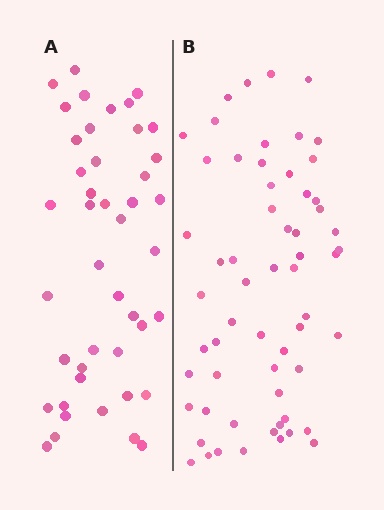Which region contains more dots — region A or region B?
Region B (the right region) has more dots.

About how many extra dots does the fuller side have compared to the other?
Region B has approximately 15 more dots than region A.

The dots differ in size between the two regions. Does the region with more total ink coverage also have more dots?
No. Region A has more total ink coverage because its dots are larger, but region B actually contains more individual dots. Total area can be misleading — the number of items is what matters here.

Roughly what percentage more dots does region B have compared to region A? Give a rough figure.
About 35% more.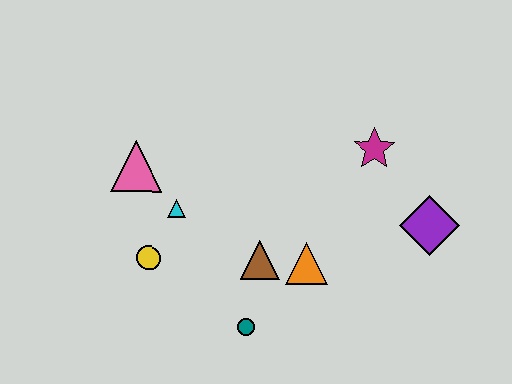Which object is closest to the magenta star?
The purple diamond is closest to the magenta star.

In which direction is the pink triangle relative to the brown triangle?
The pink triangle is to the left of the brown triangle.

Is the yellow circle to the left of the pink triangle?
No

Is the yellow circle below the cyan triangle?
Yes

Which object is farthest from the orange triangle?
The pink triangle is farthest from the orange triangle.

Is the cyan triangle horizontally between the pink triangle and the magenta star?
Yes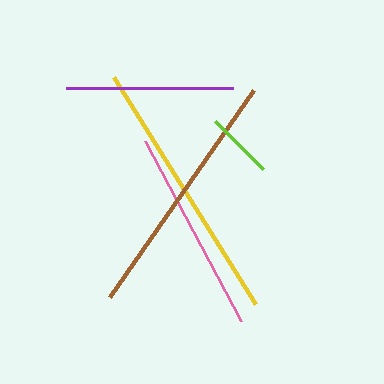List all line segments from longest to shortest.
From longest to shortest: yellow, brown, pink, purple, lime.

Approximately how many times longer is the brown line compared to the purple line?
The brown line is approximately 1.5 times the length of the purple line.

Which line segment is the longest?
The yellow line is the longest at approximately 268 pixels.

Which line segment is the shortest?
The lime line is the shortest at approximately 68 pixels.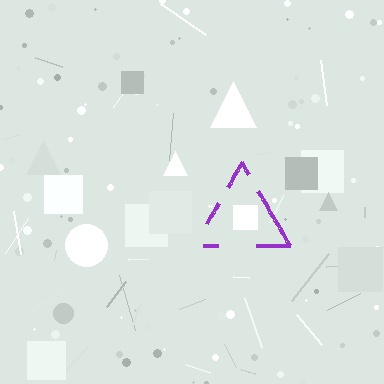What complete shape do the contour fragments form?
The contour fragments form a triangle.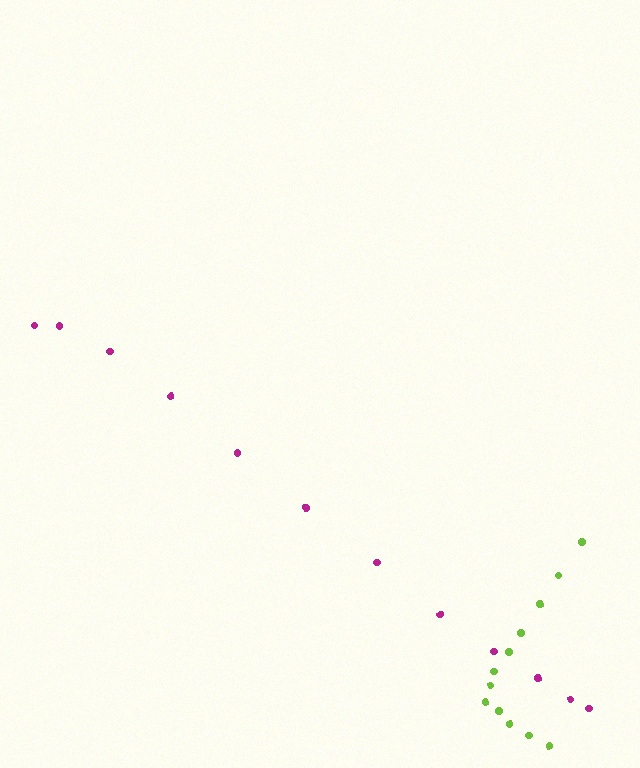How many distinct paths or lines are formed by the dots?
There are 2 distinct paths.